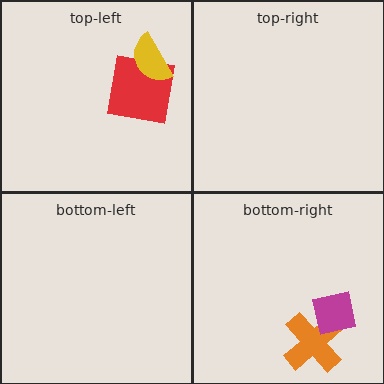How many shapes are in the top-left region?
2.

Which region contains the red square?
The top-left region.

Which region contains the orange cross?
The bottom-right region.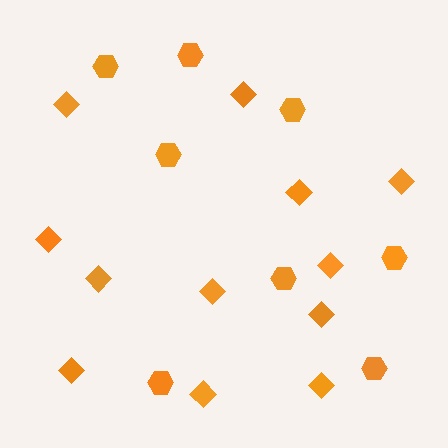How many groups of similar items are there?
There are 2 groups: one group of diamonds (12) and one group of hexagons (8).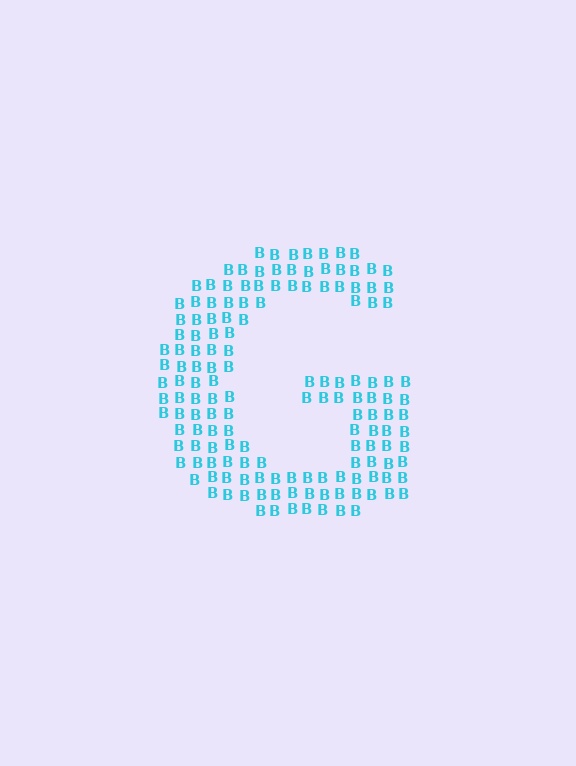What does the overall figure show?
The overall figure shows the letter G.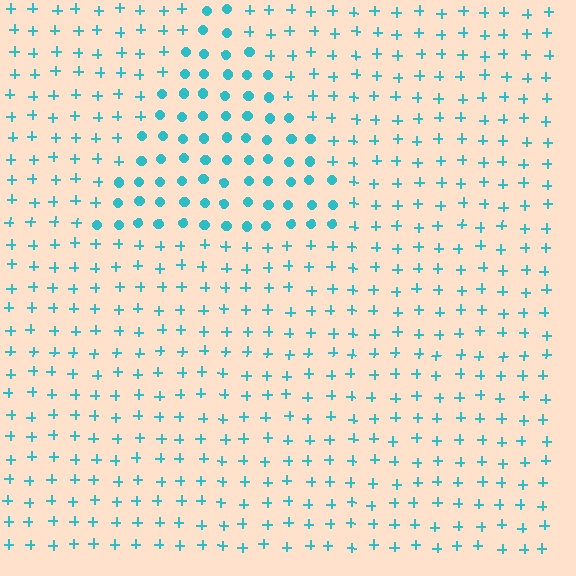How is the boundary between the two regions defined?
The boundary is defined by a change in element shape: circles inside vs. plus signs outside. All elements share the same color and spacing.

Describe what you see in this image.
The image is filled with small cyan elements arranged in a uniform grid. A triangle-shaped region contains circles, while the surrounding area contains plus signs. The boundary is defined purely by the change in element shape.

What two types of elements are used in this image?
The image uses circles inside the triangle region and plus signs outside it.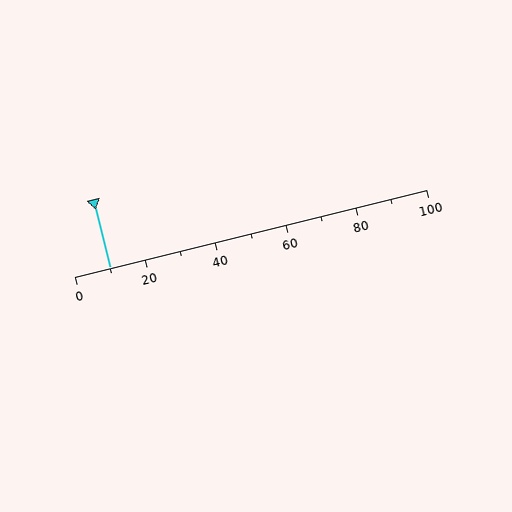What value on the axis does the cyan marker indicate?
The marker indicates approximately 10.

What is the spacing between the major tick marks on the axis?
The major ticks are spaced 20 apart.